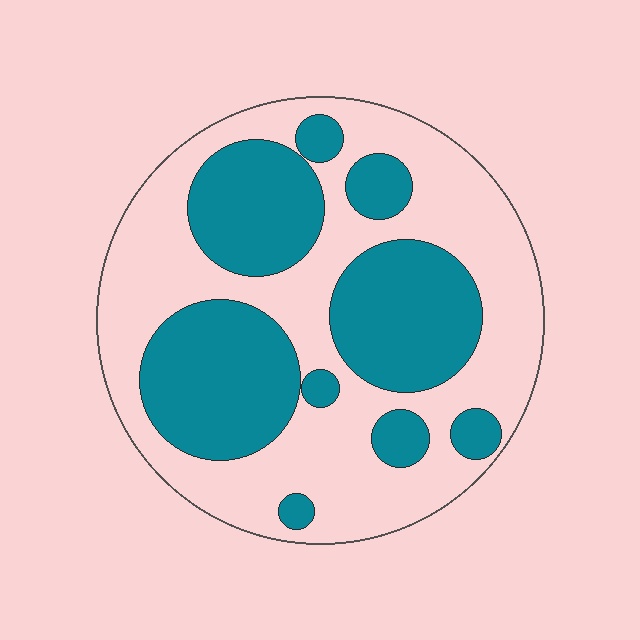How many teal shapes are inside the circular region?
9.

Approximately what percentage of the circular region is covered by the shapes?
Approximately 40%.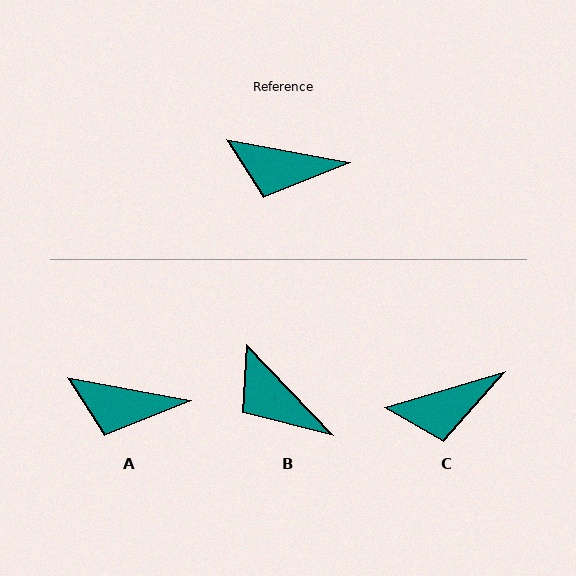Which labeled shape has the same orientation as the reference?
A.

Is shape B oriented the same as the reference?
No, it is off by about 36 degrees.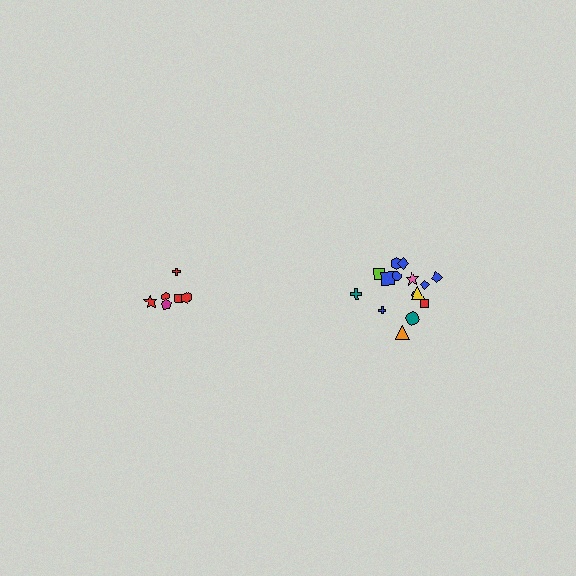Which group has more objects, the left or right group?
The right group.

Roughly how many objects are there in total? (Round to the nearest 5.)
Roughly 20 objects in total.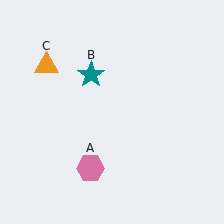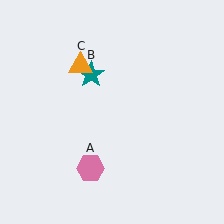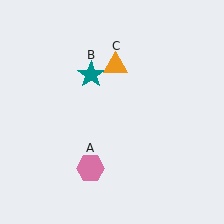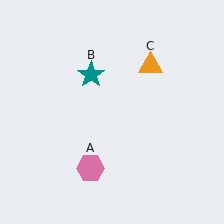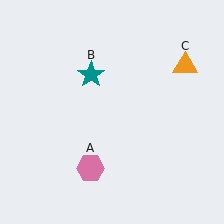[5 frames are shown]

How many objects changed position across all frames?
1 object changed position: orange triangle (object C).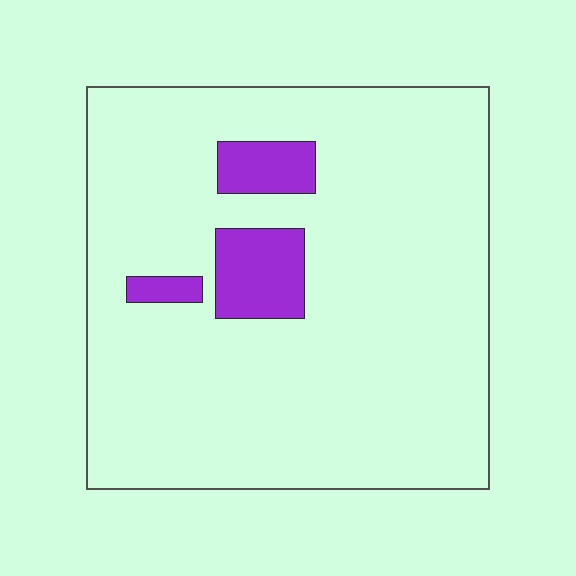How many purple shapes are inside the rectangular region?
3.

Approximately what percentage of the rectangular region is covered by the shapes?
Approximately 10%.